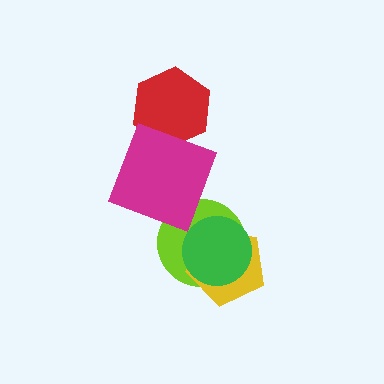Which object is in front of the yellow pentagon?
The green circle is in front of the yellow pentagon.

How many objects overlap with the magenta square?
2 objects overlap with the magenta square.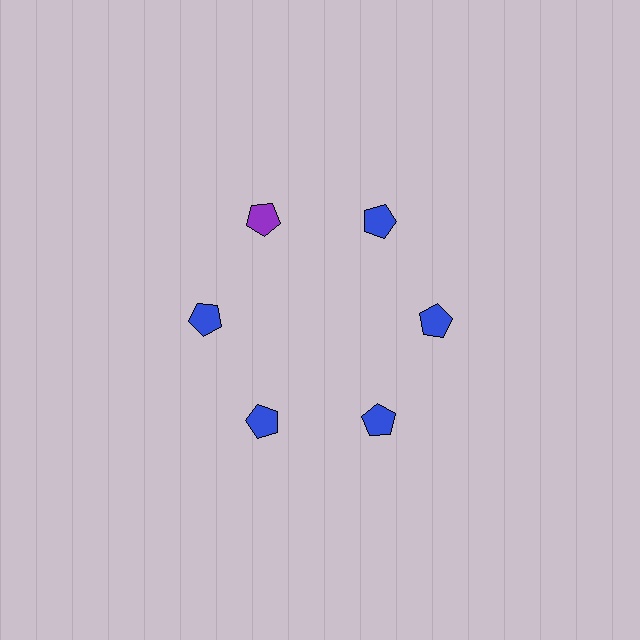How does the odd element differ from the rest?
It has a different color: purple instead of blue.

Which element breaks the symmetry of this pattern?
The purple pentagon at roughly the 11 o'clock position breaks the symmetry. All other shapes are blue pentagons.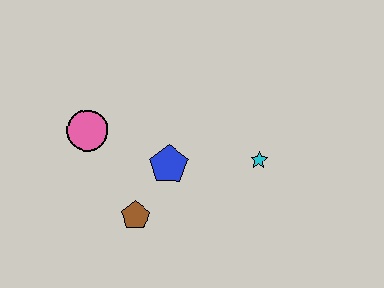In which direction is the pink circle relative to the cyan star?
The pink circle is to the left of the cyan star.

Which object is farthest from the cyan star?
The pink circle is farthest from the cyan star.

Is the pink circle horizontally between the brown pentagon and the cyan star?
No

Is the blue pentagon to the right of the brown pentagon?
Yes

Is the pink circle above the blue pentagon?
Yes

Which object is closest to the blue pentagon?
The brown pentagon is closest to the blue pentagon.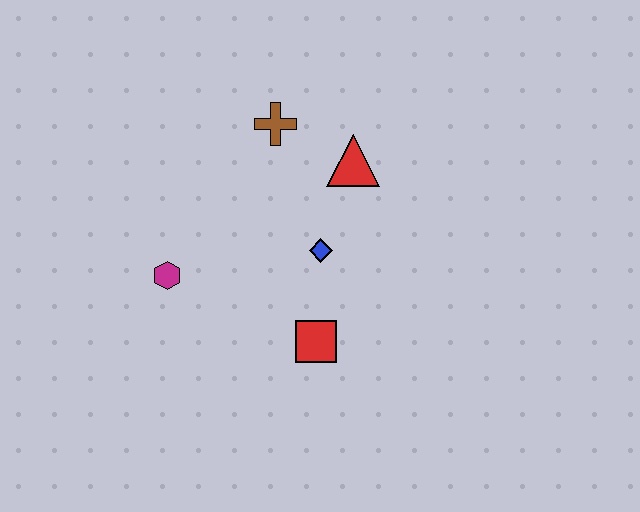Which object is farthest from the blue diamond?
The magenta hexagon is farthest from the blue diamond.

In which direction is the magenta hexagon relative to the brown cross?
The magenta hexagon is below the brown cross.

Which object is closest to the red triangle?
The brown cross is closest to the red triangle.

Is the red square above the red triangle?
No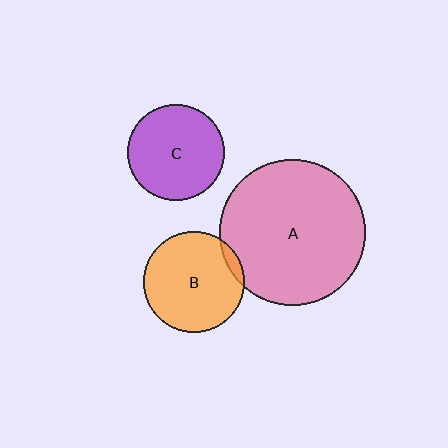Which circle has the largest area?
Circle A (pink).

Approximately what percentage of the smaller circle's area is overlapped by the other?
Approximately 5%.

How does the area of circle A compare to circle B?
Approximately 2.1 times.